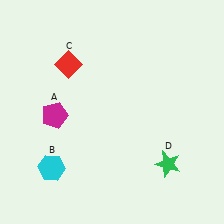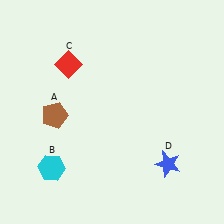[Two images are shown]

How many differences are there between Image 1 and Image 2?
There are 2 differences between the two images.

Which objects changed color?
A changed from magenta to brown. D changed from green to blue.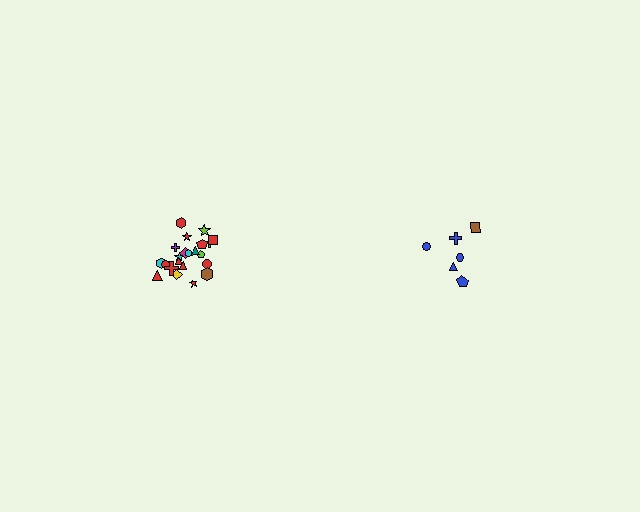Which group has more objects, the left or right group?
The left group.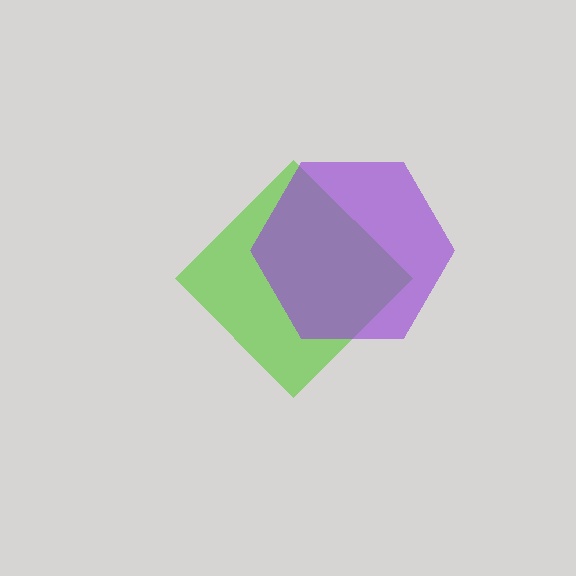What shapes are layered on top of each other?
The layered shapes are: a lime diamond, a purple hexagon.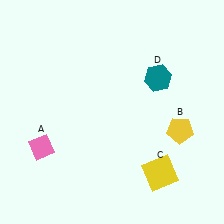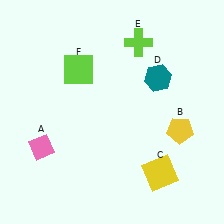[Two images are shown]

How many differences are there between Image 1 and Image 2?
There are 2 differences between the two images.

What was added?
A lime cross (E), a lime square (F) were added in Image 2.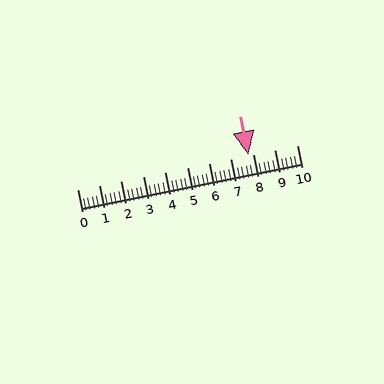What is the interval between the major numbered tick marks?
The major tick marks are spaced 1 units apart.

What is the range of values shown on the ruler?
The ruler shows values from 0 to 10.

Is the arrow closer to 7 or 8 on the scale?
The arrow is closer to 8.